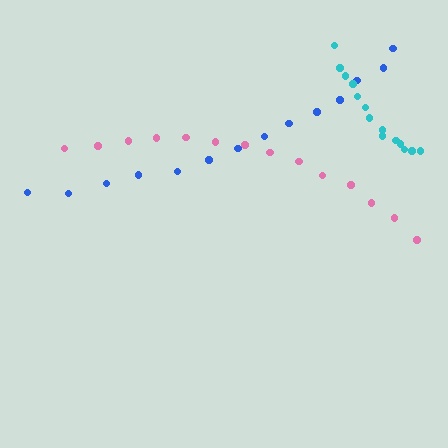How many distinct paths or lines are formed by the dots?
There are 3 distinct paths.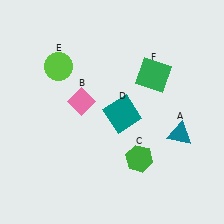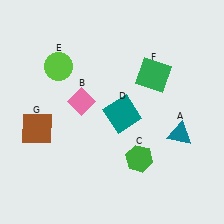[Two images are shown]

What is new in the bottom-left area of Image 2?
A brown square (G) was added in the bottom-left area of Image 2.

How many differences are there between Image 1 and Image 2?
There is 1 difference between the two images.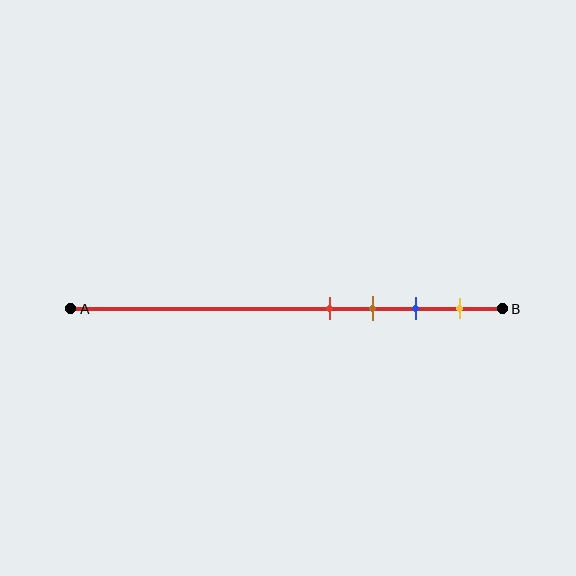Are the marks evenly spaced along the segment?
Yes, the marks are approximately evenly spaced.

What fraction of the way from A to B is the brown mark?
The brown mark is approximately 70% (0.7) of the way from A to B.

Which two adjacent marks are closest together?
The red and brown marks are the closest adjacent pair.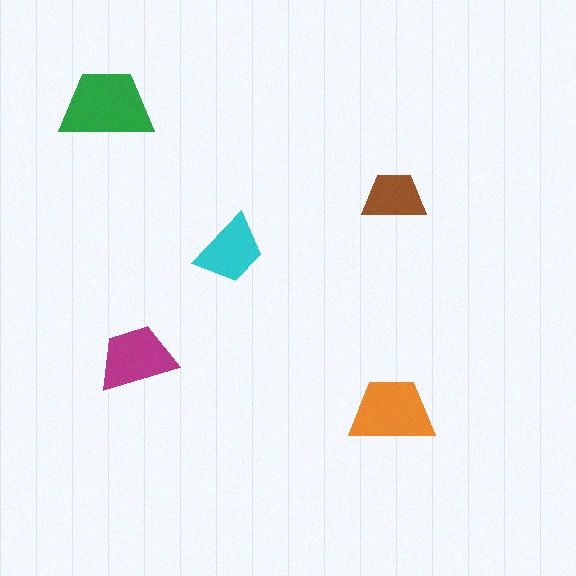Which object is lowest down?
The orange trapezoid is bottommost.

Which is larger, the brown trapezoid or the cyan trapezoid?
The cyan one.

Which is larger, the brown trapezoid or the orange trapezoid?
The orange one.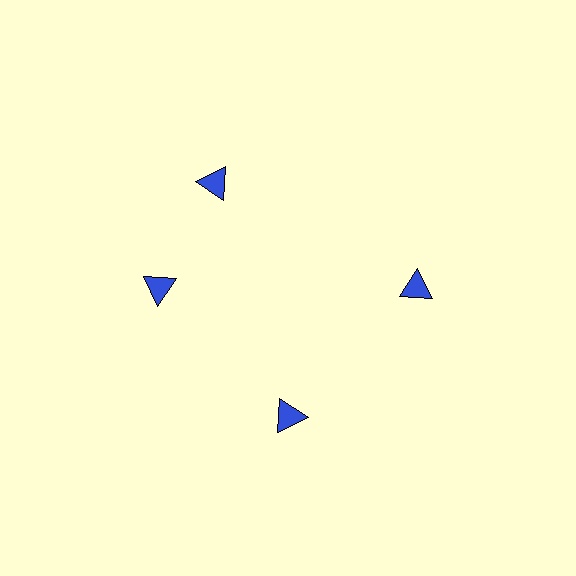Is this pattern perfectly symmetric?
No. The 4 blue triangles are arranged in a ring, but one element near the 12 o'clock position is rotated out of alignment along the ring, breaking the 4-fold rotational symmetry.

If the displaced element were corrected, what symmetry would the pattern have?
It would have 4-fold rotational symmetry — the pattern would map onto itself every 90 degrees.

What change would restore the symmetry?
The symmetry would be restored by rotating it back into even spacing with its neighbors so that all 4 triangles sit at equal angles and equal distance from the center.